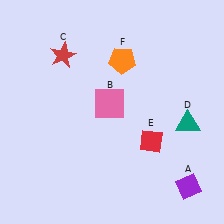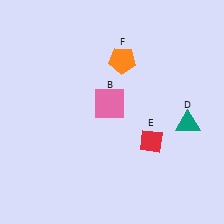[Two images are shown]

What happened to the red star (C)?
The red star (C) was removed in Image 2. It was in the top-left area of Image 1.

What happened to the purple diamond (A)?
The purple diamond (A) was removed in Image 2. It was in the bottom-right area of Image 1.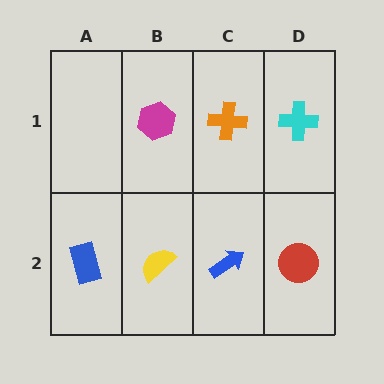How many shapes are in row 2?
4 shapes.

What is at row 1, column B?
A magenta hexagon.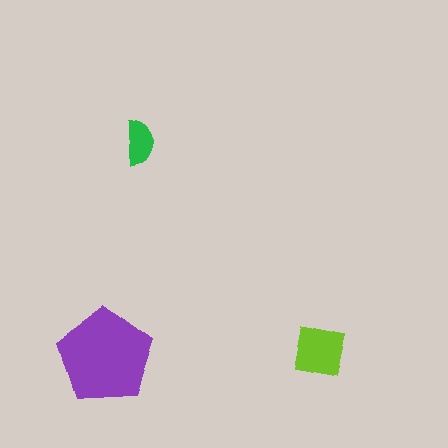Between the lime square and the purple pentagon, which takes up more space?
The purple pentagon.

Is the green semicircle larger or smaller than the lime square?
Smaller.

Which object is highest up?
The green semicircle is topmost.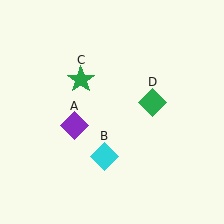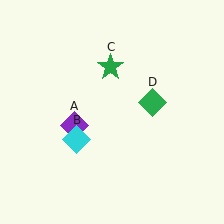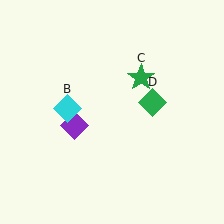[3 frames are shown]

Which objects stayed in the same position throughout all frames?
Purple diamond (object A) and green diamond (object D) remained stationary.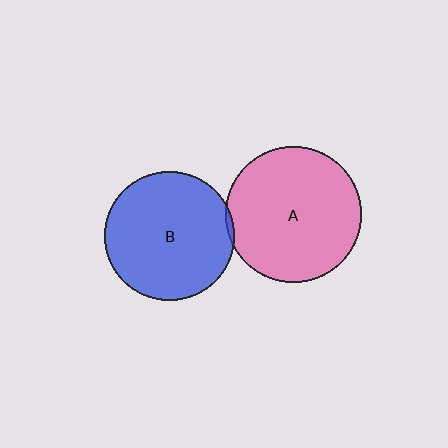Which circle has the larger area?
Circle A (pink).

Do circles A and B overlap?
Yes.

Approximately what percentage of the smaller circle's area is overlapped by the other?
Approximately 5%.